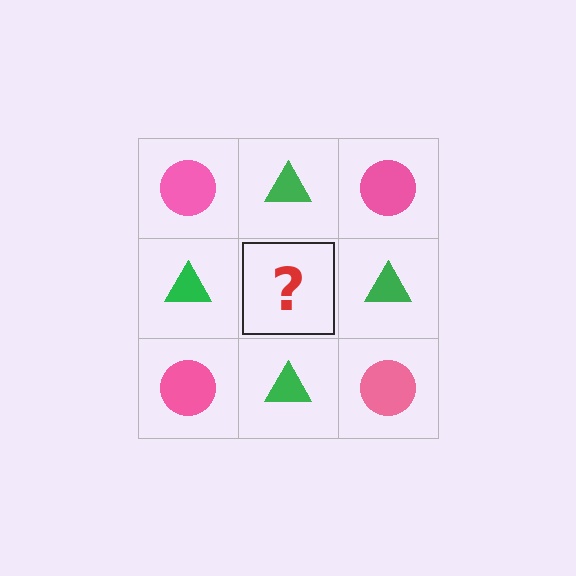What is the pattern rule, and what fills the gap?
The rule is that it alternates pink circle and green triangle in a checkerboard pattern. The gap should be filled with a pink circle.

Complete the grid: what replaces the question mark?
The question mark should be replaced with a pink circle.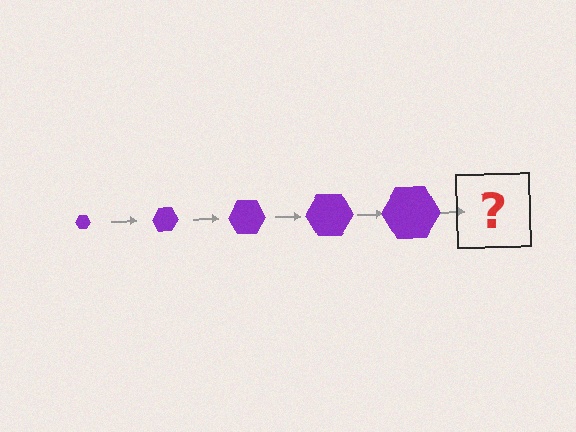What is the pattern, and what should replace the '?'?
The pattern is that the hexagon gets progressively larger each step. The '?' should be a purple hexagon, larger than the previous one.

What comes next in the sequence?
The next element should be a purple hexagon, larger than the previous one.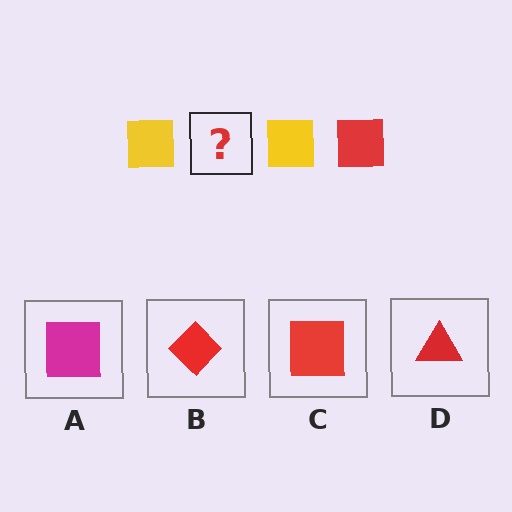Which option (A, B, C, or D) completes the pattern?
C.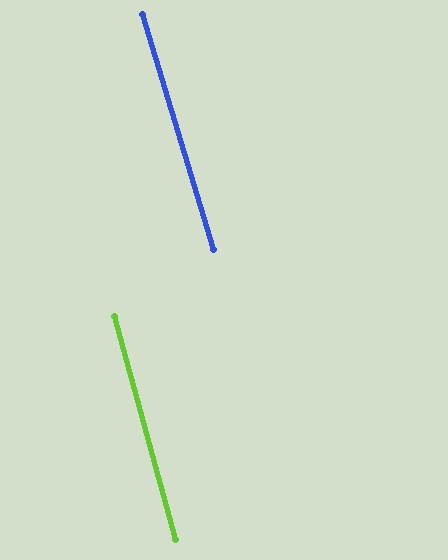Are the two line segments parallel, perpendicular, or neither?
Parallel — their directions differ by only 1.5°.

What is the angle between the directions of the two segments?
Approximately 2 degrees.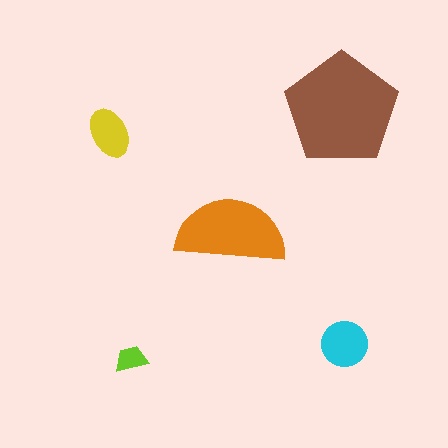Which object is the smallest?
The lime trapezoid.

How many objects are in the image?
There are 5 objects in the image.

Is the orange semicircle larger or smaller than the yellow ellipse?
Larger.